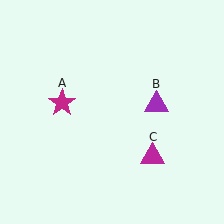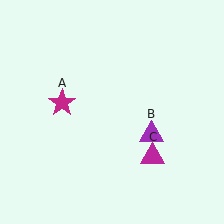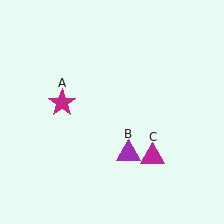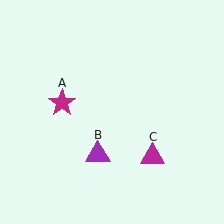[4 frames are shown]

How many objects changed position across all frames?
1 object changed position: purple triangle (object B).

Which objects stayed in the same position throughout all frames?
Magenta star (object A) and magenta triangle (object C) remained stationary.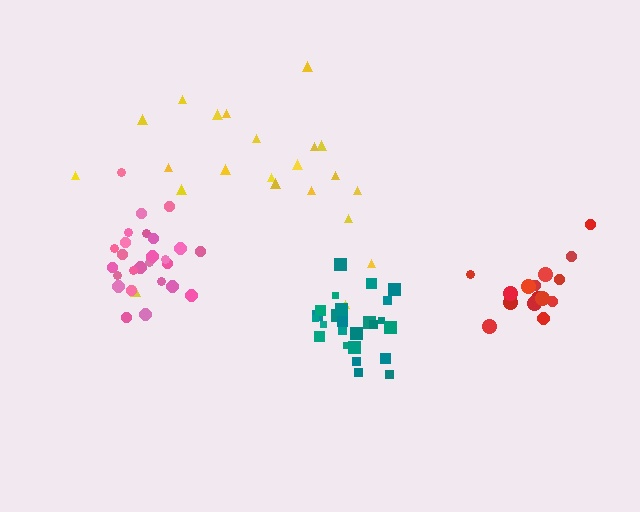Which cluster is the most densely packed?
Pink.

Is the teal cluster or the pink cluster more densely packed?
Pink.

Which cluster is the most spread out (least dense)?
Yellow.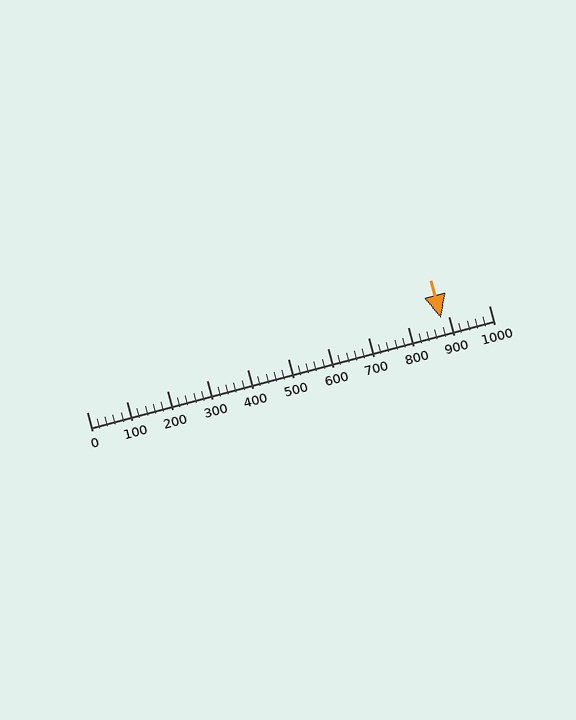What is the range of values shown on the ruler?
The ruler shows values from 0 to 1000.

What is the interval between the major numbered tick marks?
The major tick marks are spaced 100 units apart.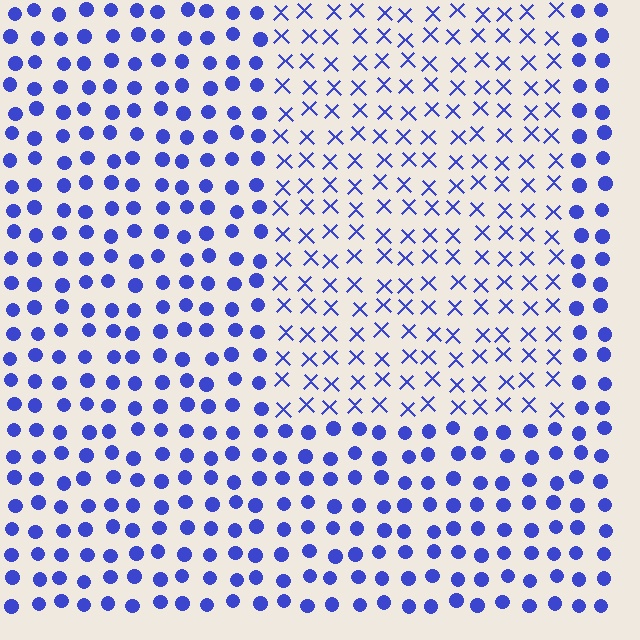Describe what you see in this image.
The image is filled with small blue elements arranged in a uniform grid. A rectangle-shaped region contains X marks, while the surrounding area contains circles. The boundary is defined purely by the change in element shape.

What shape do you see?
I see a rectangle.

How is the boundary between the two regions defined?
The boundary is defined by a change in element shape: X marks inside vs. circles outside. All elements share the same color and spacing.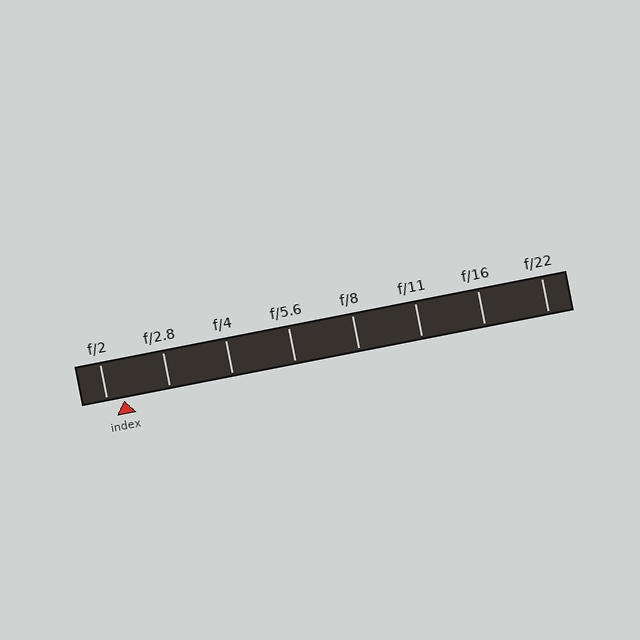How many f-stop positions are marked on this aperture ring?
There are 8 f-stop positions marked.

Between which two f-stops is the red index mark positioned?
The index mark is between f/2 and f/2.8.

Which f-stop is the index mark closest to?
The index mark is closest to f/2.